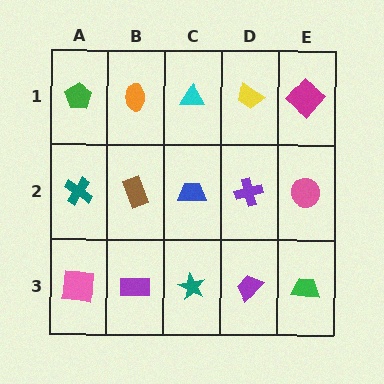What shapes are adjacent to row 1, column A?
A teal cross (row 2, column A), an orange ellipse (row 1, column B).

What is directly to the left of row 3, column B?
A pink square.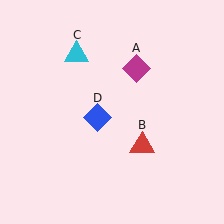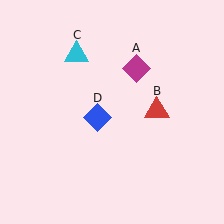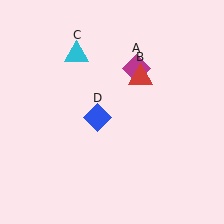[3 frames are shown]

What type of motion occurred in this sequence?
The red triangle (object B) rotated counterclockwise around the center of the scene.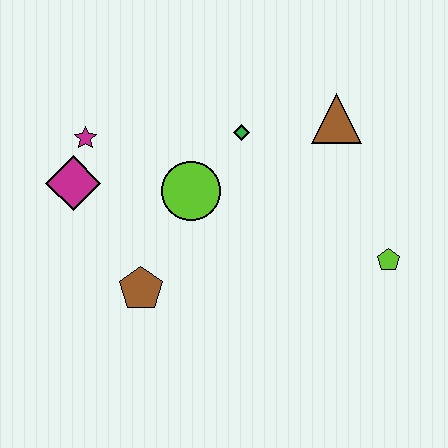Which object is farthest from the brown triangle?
The magenta diamond is farthest from the brown triangle.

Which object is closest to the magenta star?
The magenta diamond is closest to the magenta star.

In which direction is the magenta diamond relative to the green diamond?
The magenta diamond is to the left of the green diamond.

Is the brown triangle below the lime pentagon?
No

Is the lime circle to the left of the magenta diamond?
No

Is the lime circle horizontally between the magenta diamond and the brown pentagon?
No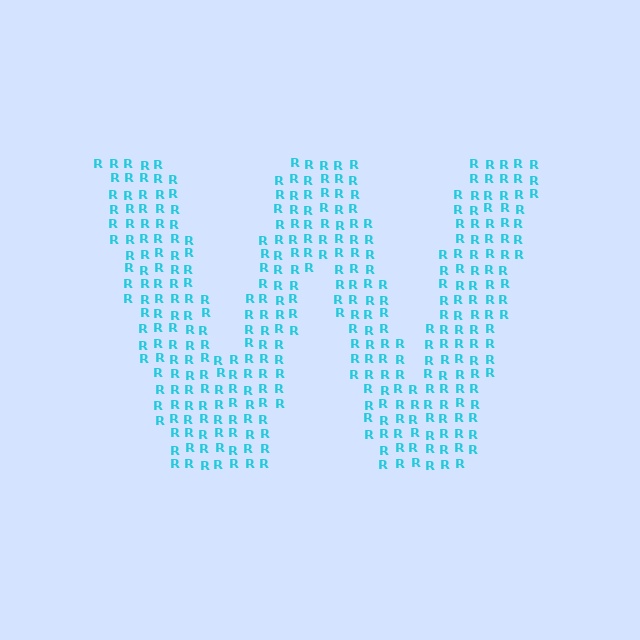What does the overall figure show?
The overall figure shows the letter W.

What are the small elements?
The small elements are letter R's.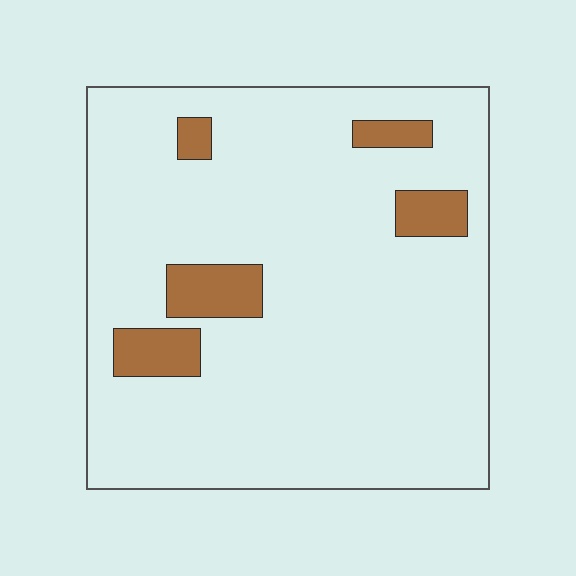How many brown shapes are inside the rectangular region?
5.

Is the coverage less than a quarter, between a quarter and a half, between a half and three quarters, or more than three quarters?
Less than a quarter.